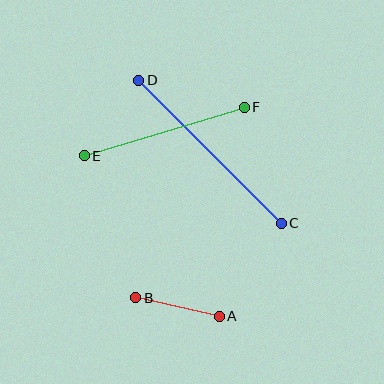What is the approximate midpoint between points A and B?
The midpoint is at approximately (177, 307) pixels.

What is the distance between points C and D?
The distance is approximately 202 pixels.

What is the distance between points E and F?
The distance is approximately 167 pixels.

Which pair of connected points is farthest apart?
Points C and D are farthest apart.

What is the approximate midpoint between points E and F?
The midpoint is at approximately (164, 132) pixels.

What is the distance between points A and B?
The distance is approximately 86 pixels.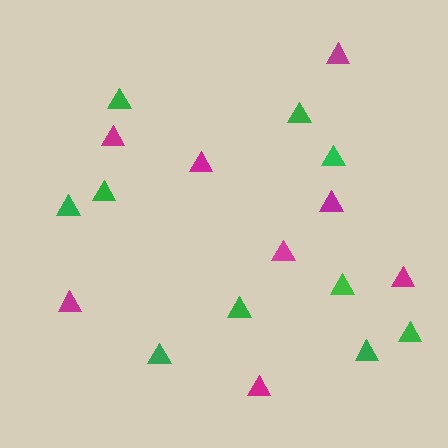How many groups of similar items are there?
There are 2 groups: one group of green triangles (10) and one group of magenta triangles (8).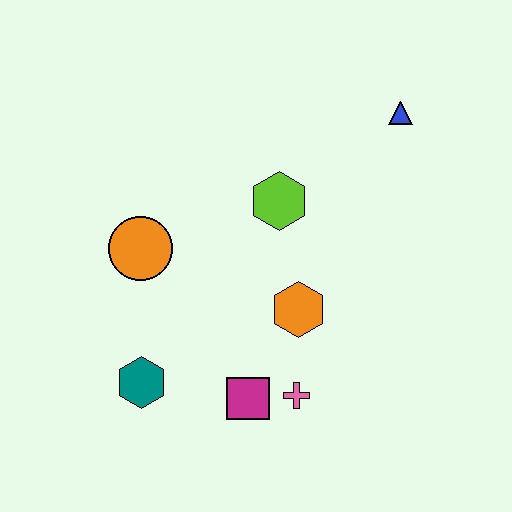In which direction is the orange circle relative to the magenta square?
The orange circle is above the magenta square.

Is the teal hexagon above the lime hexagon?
No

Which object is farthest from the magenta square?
The blue triangle is farthest from the magenta square.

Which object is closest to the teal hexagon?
The magenta square is closest to the teal hexagon.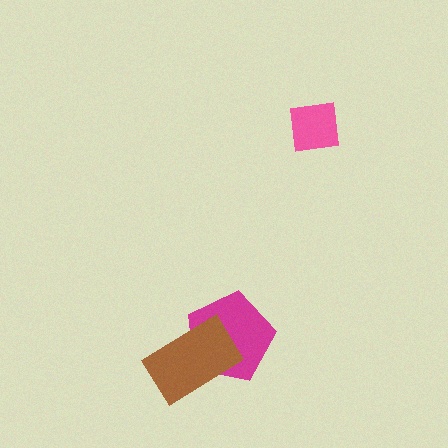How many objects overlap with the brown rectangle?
1 object overlaps with the brown rectangle.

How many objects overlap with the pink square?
0 objects overlap with the pink square.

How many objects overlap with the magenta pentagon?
1 object overlaps with the magenta pentagon.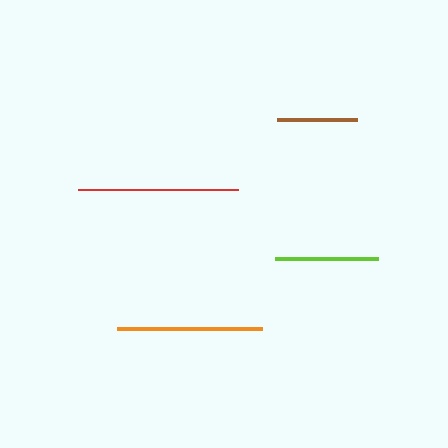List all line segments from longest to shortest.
From longest to shortest: red, orange, lime, brown.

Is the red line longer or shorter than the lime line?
The red line is longer than the lime line.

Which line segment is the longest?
The red line is the longest at approximately 160 pixels.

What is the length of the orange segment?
The orange segment is approximately 144 pixels long.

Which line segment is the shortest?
The brown line is the shortest at approximately 80 pixels.